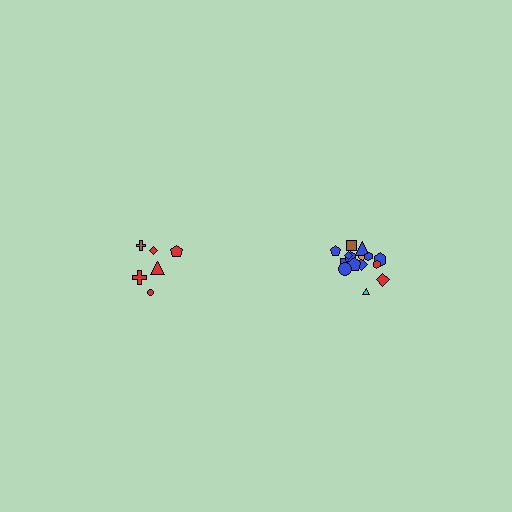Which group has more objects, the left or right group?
The right group.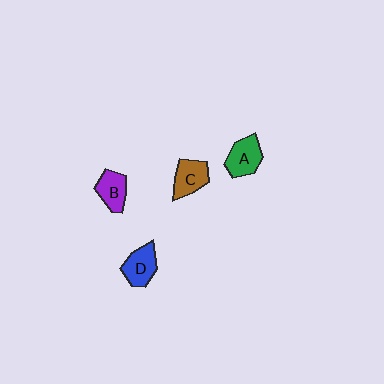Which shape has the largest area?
Shape A (green).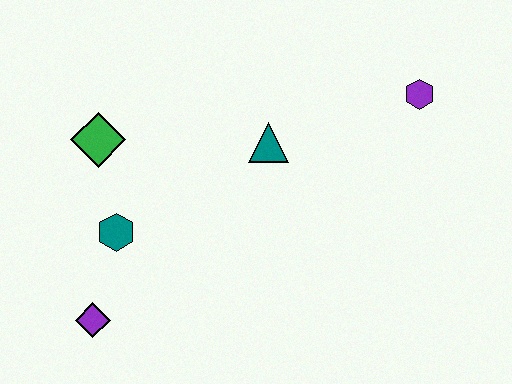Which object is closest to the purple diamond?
The teal hexagon is closest to the purple diamond.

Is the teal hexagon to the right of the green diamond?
Yes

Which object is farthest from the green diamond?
The purple hexagon is farthest from the green diamond.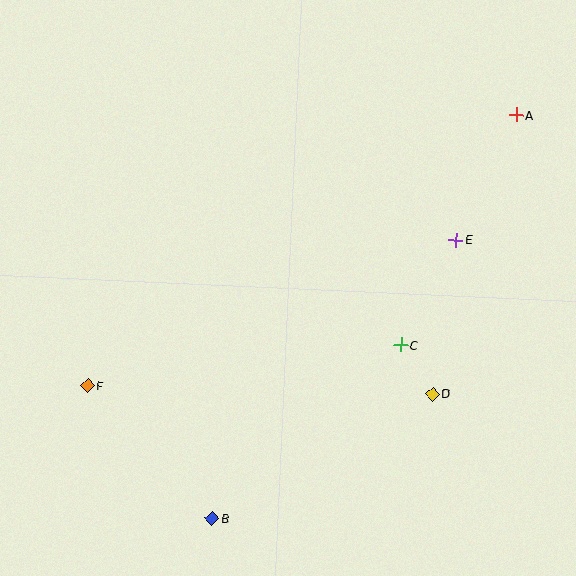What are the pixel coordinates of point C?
Point C is at (401, 345).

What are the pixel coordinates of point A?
Point A is at (516, 115).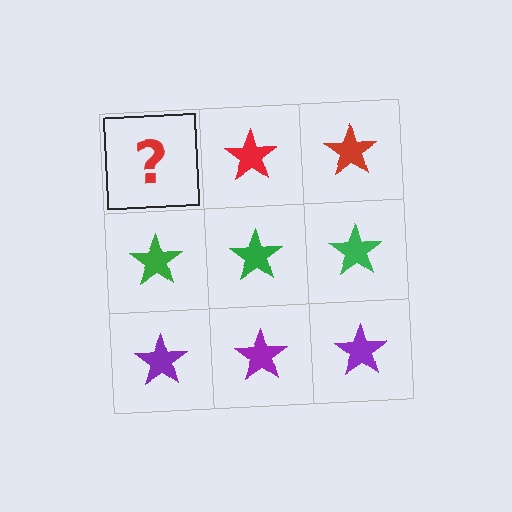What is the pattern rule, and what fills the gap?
The rule is that each row has a consistent color. The gap should be filled with a red star.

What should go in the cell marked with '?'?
The missing cell should contain a red star.